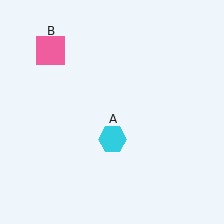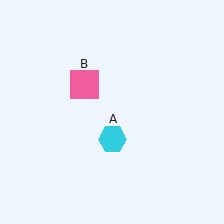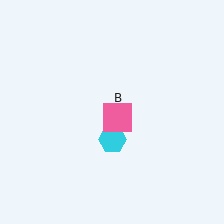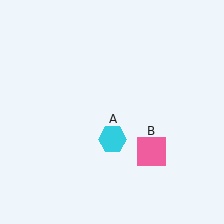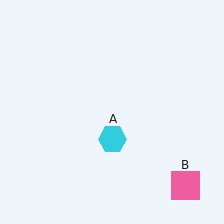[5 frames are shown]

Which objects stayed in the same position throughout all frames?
Cyan hexagon (object A) remained stationary.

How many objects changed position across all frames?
1 object changed position: pink square (object B).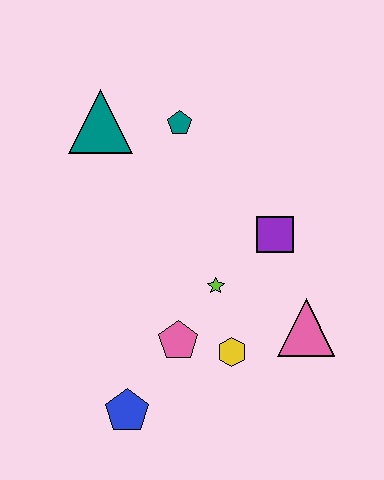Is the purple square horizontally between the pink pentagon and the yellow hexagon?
No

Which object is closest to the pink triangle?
The yellow hexagon is closest to the pink triangle.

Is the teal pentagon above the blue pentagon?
Yes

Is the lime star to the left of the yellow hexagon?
Yes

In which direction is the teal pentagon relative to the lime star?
The teal pentagon is above the lime star.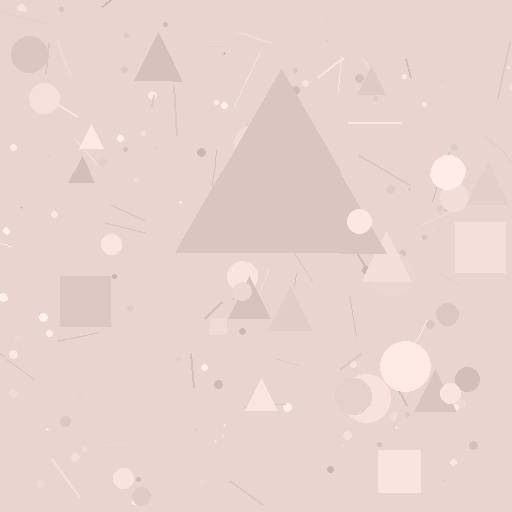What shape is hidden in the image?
A triangle is hidden in the image.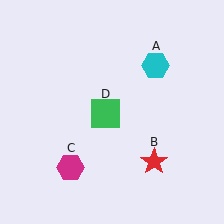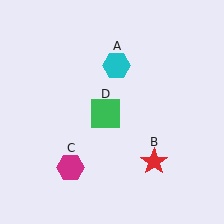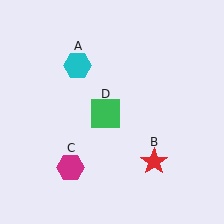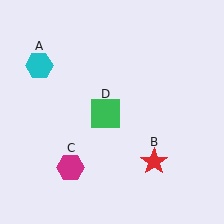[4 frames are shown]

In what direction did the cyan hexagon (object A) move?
The cyan hexagon (object A) moved left.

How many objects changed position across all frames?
1 object changed position: cyan hexagon (object A).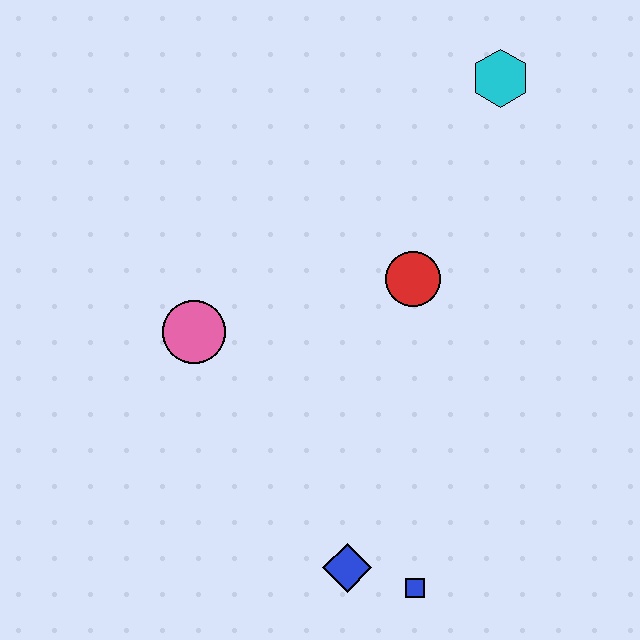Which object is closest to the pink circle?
The red circle is closest to the pink circle.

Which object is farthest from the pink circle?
The cyan hexagon is farthest from the pink circle.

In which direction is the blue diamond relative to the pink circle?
The blue diamond is below the pink circle.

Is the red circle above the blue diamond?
Yes